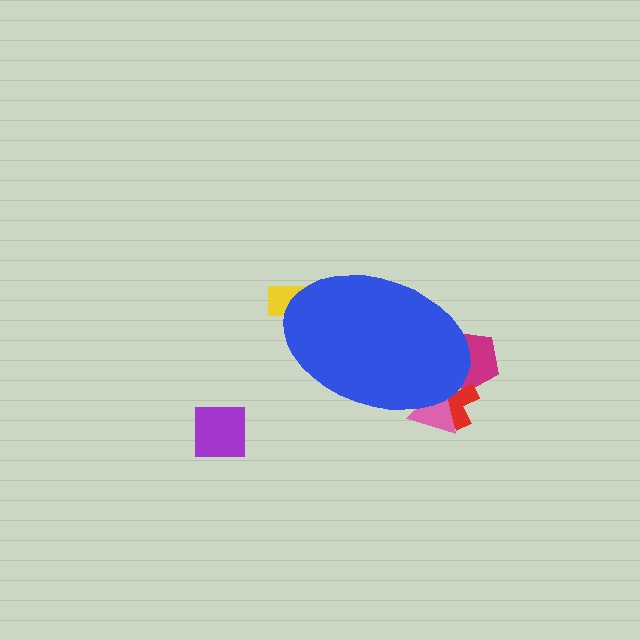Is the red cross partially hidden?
Yes, the red cross is partially hidden behind the blue ellipse.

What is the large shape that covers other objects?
A blue ellipse.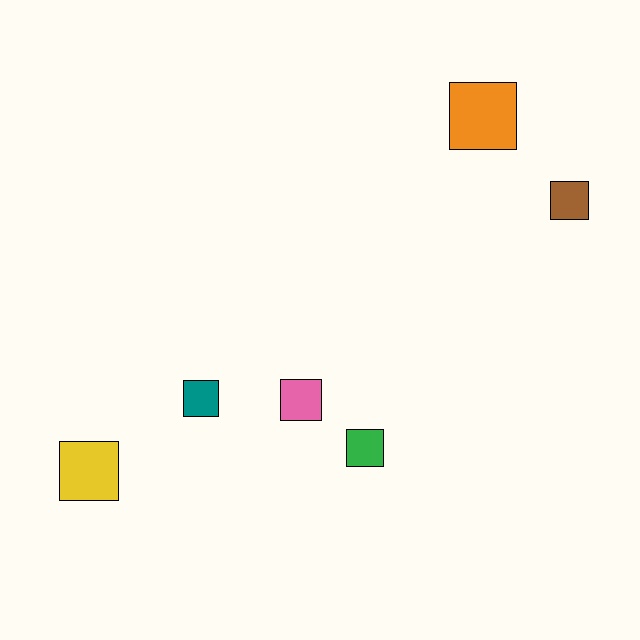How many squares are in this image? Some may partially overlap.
There are 6 squares.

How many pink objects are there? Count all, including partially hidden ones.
There is 1 pink object.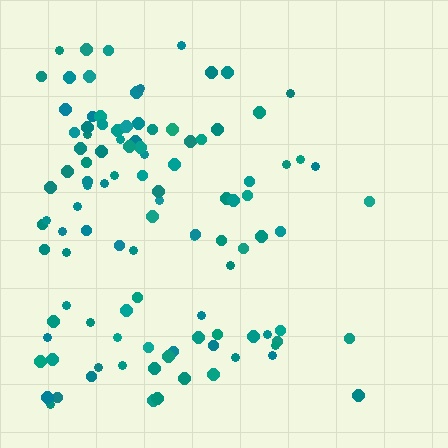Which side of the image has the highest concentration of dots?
The left.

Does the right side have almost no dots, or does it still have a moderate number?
Still a moderate number, just noticeably fewer than the left.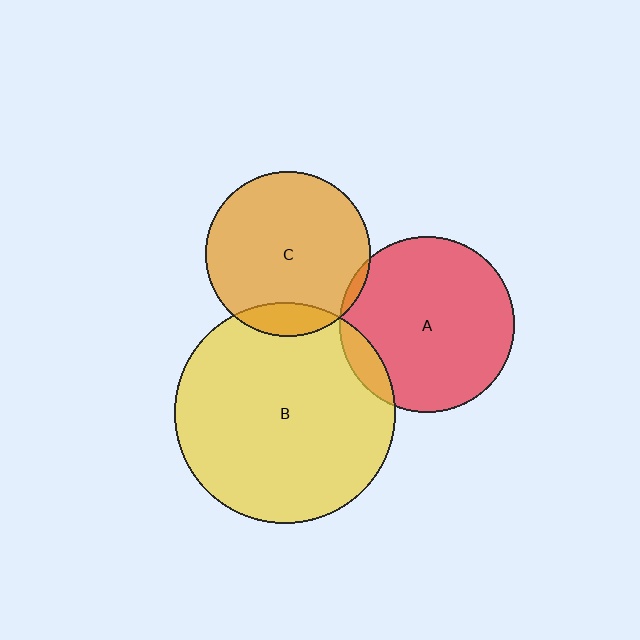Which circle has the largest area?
Circle B (yellow).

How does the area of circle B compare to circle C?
Approximately 1.8 times.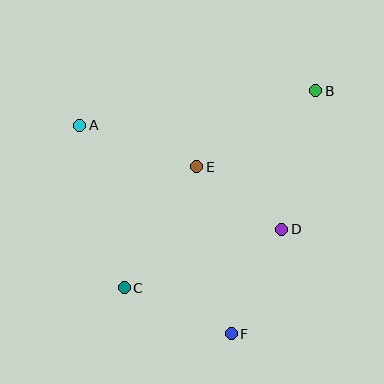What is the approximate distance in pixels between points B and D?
The distance between B and D is approximately 142 pixels.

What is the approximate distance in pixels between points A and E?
The distance between A and E is approximately 124 pixels.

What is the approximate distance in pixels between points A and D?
The distance between A and D is approximately 227 pixels.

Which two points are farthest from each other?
Points B and C are farthest from each other.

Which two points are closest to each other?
Points D and E are closest to each other.